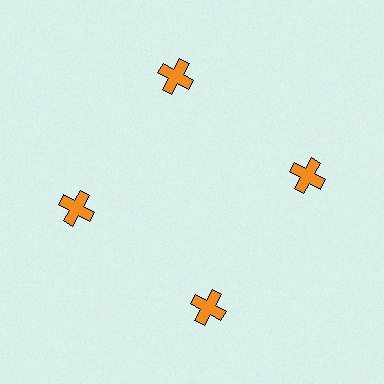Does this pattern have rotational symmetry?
Yes, this pattern has 4-fold rotational symmetry. It looks the same after rotating 90 degrees around the center.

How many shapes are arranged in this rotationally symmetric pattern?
There are 4 shapes, arranged in 4 groups of 1.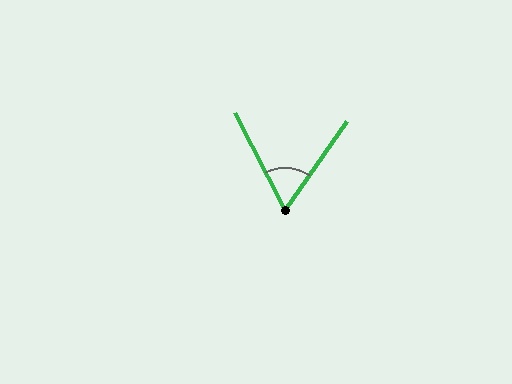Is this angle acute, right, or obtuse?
It is acute.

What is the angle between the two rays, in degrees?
Approximately 62 degrees.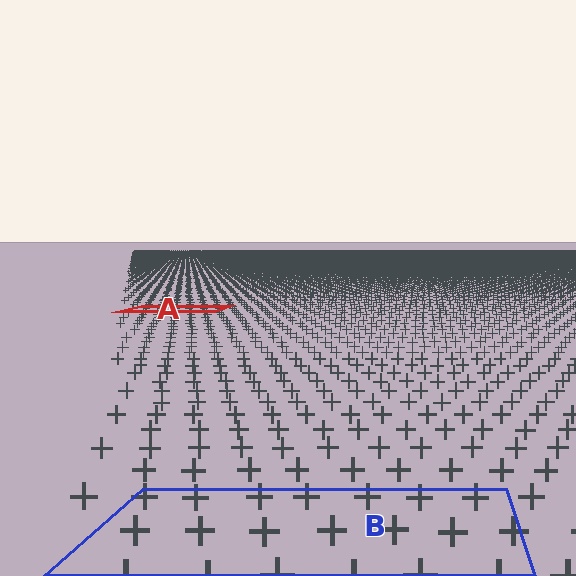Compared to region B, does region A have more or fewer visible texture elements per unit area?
Region A has more texture elements per unit area — they are packed more densely because it is farther away.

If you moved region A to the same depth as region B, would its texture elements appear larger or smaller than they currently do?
They would appear larger. At a closer depth, the same texture elements are projected at a bigger on-screen size.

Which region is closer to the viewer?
Region B is closer. The texture elements there are larger and more spread out.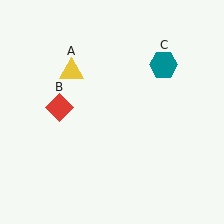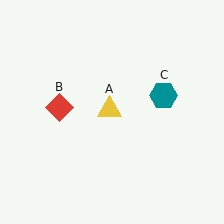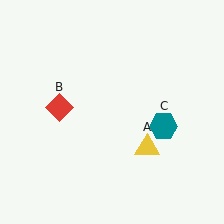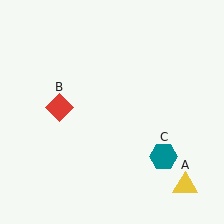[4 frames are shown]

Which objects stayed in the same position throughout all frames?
Red diamond (object B) remained stationary.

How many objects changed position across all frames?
2 objects changed position: yellow triangle (object A), teal hexagon (object C).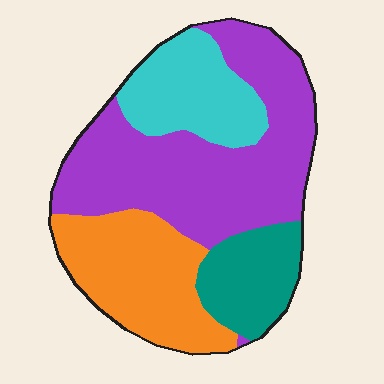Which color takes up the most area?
Purple, at roughly 45%.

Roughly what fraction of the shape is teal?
Teal covers 14% of the shape.